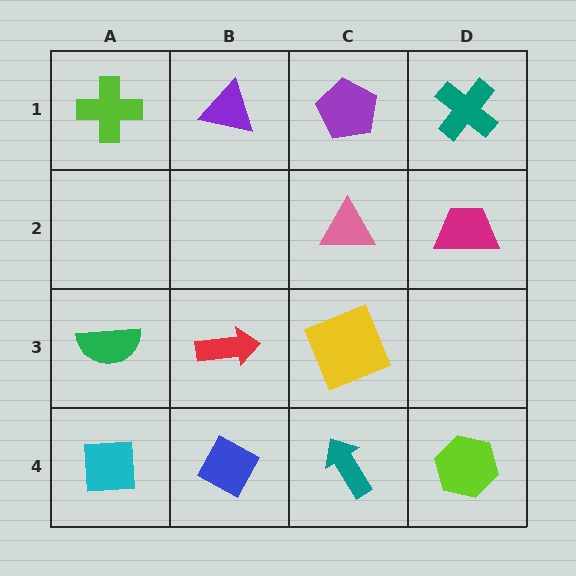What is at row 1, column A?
A lime cross.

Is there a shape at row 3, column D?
No, that cell is empty.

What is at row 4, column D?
A lime hexagon.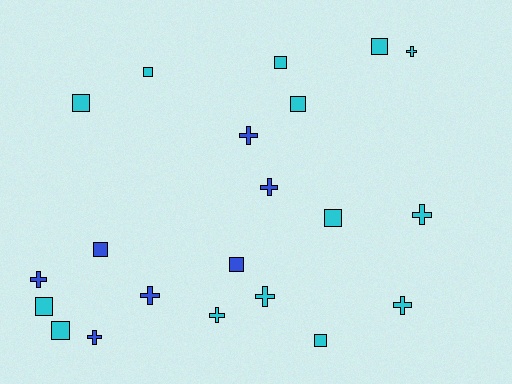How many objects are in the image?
There are 21 objects.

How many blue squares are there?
There are 2 blue squares.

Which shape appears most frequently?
Square, with 11 objects.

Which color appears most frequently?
Cyan, with 14 objects.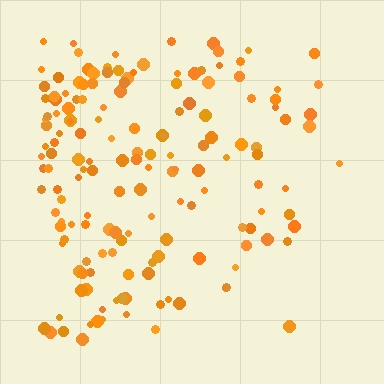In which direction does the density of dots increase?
From right to left, with the left side densest.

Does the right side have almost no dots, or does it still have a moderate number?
Still a moderate number, just noticeably fewer than the left.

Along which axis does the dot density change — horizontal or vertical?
Horizontal.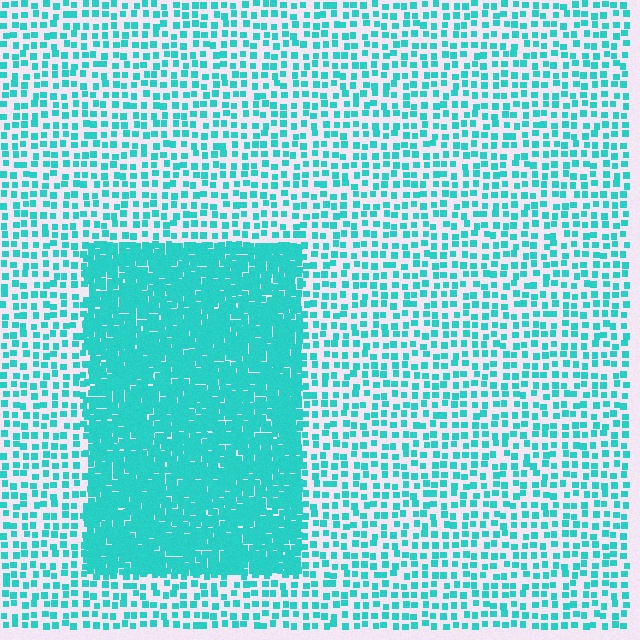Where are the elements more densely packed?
The elements are more densely packed inside the rectangle boundary.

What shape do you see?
I see a rectangle.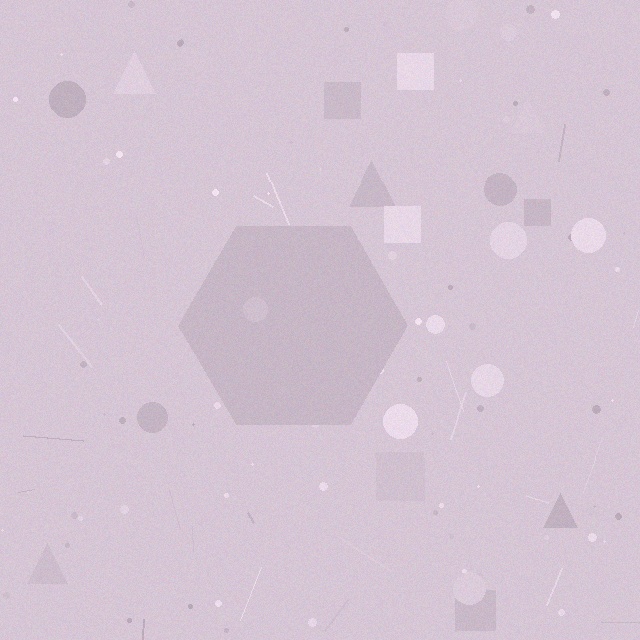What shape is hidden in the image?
A hexagon is hidden in the image.